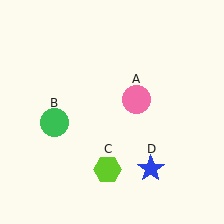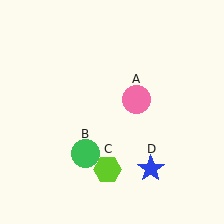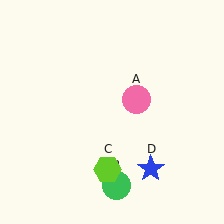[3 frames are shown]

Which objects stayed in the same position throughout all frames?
Pink circle (object A) and lime hexagon (object C) and blue star (object D) remained stationary.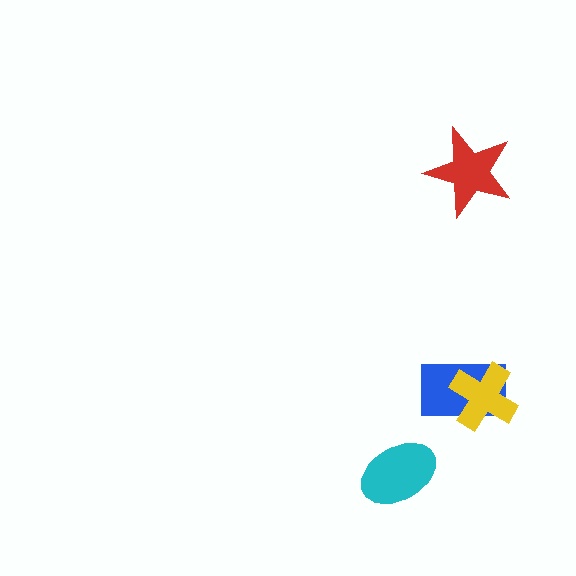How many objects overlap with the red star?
0 objects overlap with the red star.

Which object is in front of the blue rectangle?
The yellow cross is in front of the blue rectangle.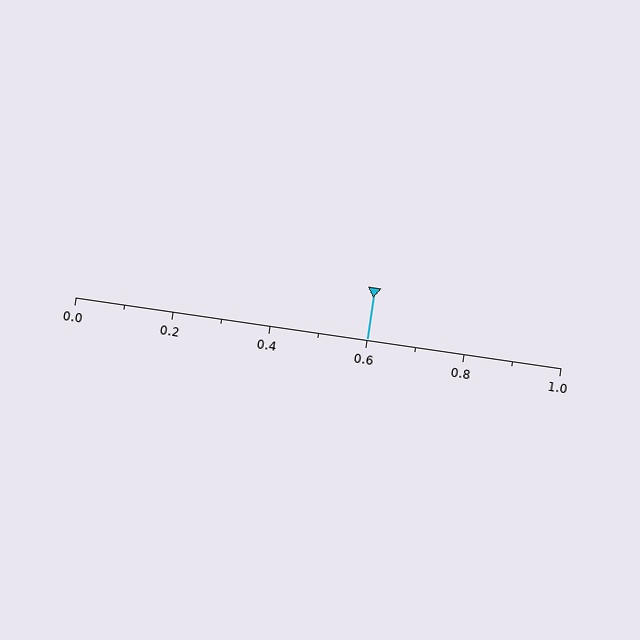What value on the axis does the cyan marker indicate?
The marker indicates approximately 0.6.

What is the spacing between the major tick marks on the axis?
The major ticks are spaced 0.2 apart.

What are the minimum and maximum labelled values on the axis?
The axis runs from 0.0 to 1.0.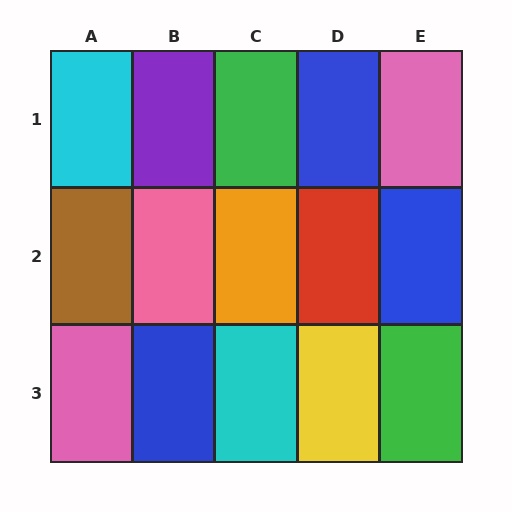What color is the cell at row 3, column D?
Yellow.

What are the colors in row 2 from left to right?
Brown, pink, orange, red, blue.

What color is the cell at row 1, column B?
Purple.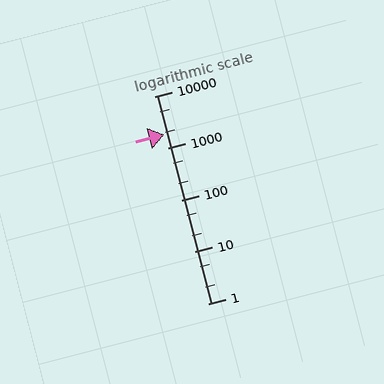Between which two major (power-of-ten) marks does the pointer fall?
The pointer is between 1000 and 10000.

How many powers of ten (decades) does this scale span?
The scale spans 4 decades, from 1 to 10000.